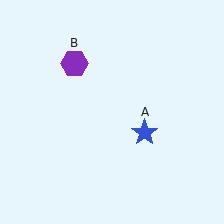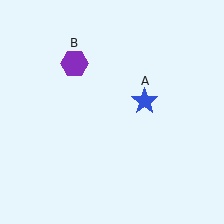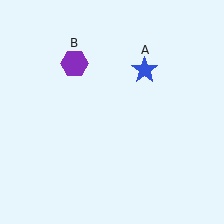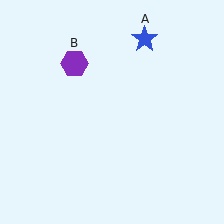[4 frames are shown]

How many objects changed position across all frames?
1 object changed position: blue star (object A).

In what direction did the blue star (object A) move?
The blue star (object A) moved up.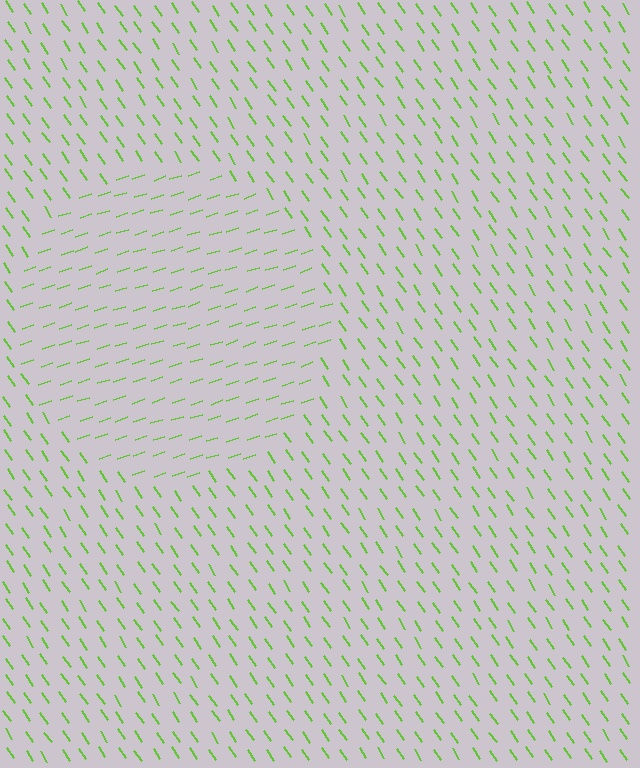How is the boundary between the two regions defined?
The boundary is defined purely by a change in line orientation (approximately 74 degrees difference). All lines are the same color and thickness.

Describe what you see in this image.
The image is filled with small lime line segments. A circle region in the image has lines oriented differently from the surrounding lines, creating a visible texture boundary.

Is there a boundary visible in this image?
Yes, there is a texture boundary formed by a change in line orientation.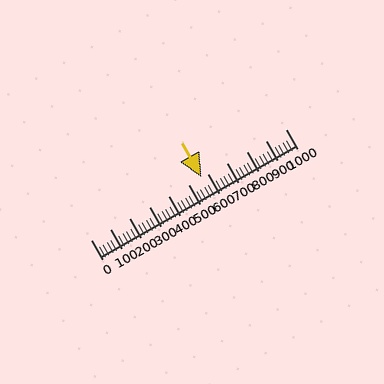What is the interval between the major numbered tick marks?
The major tick marks are spaced 100 units apart.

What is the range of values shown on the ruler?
The ruler shows values from 0 to 1000.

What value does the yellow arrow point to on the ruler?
The yellow arrow points to approximately 567.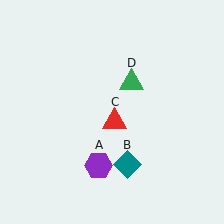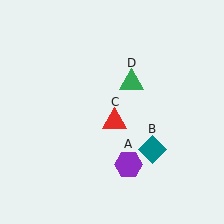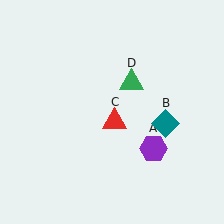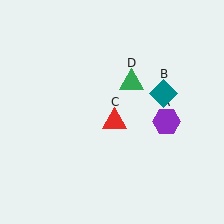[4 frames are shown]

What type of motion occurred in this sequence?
The purple hexagon (object A), teal diamond (object B) rotated counterclockwise around the center of the scene.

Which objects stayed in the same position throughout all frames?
Red triangle (object C) and green triangle (object D) remained stationary.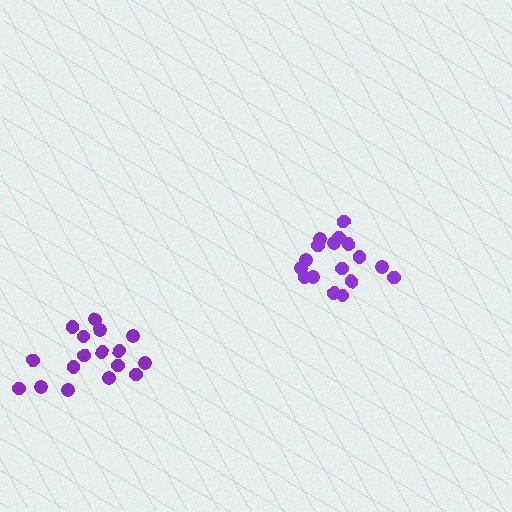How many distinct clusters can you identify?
There are 2 distinct clusters.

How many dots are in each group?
Group 1: 17 dots, Group 2: 17 dots (34 total).